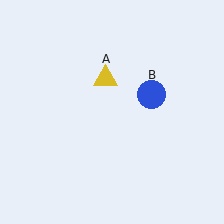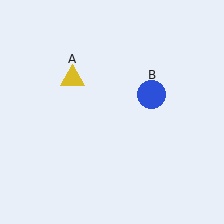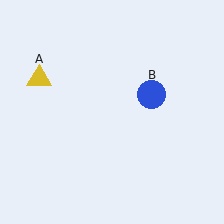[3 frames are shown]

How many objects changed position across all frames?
1 object changed position: yellow triangle (object A).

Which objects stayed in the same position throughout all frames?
Blue circle (object B) remained stationary.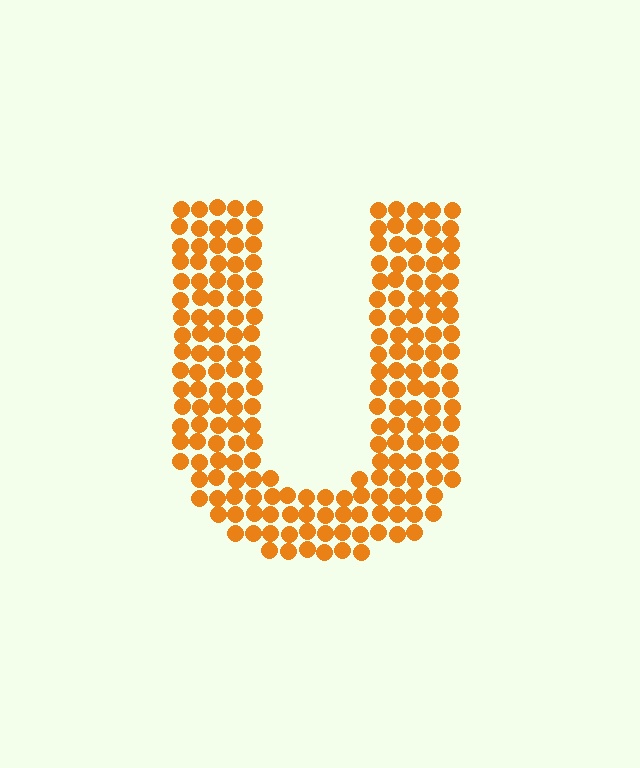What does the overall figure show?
The overall figure shows the letter U.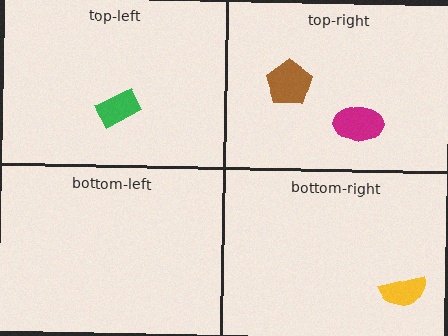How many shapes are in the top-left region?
1.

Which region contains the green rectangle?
The top-left region.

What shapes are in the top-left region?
The green rectangle.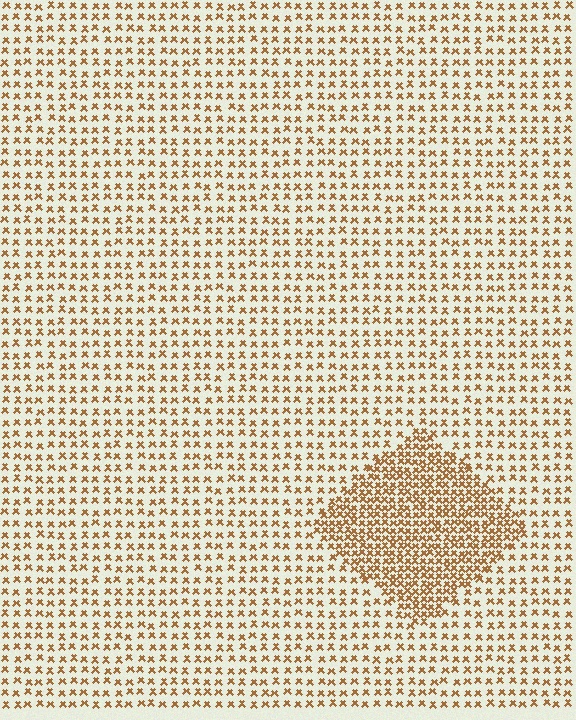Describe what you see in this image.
The image contains small brown elements arranged at two different densities. A diamond-shaped region is visible where the elements are more densely packed than the surrounding area.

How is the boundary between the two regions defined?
The boundary is defined by a change in element density (approximately 2.2x ratio). All elements are the same color, size, and shape.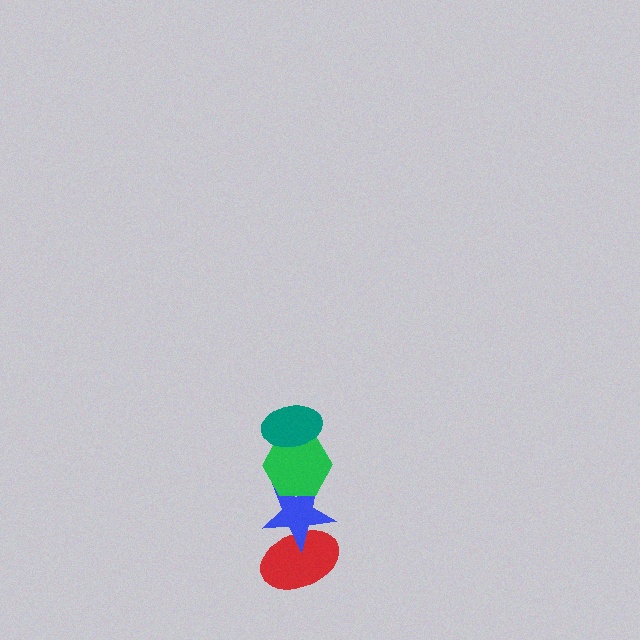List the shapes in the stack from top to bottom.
From top to bottom: the teal ellipse, the green hexagon, the blue star, the red ellipse.